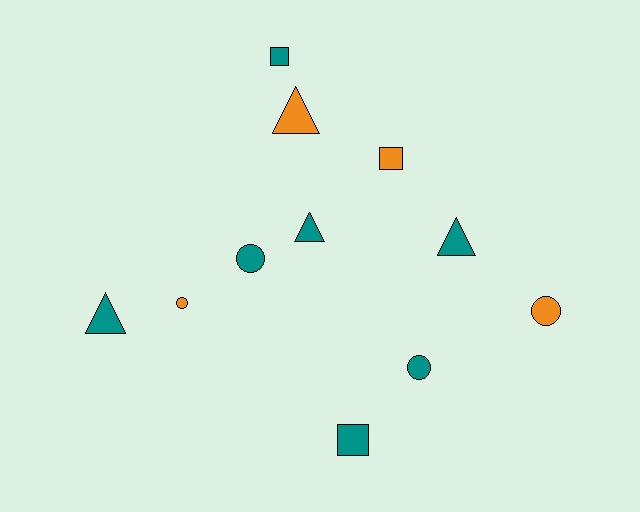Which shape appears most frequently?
Circle, with 4 objects.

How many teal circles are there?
There are 2 teal circles.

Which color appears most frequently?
Teal, with 7 objects.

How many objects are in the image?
There are 11 objects.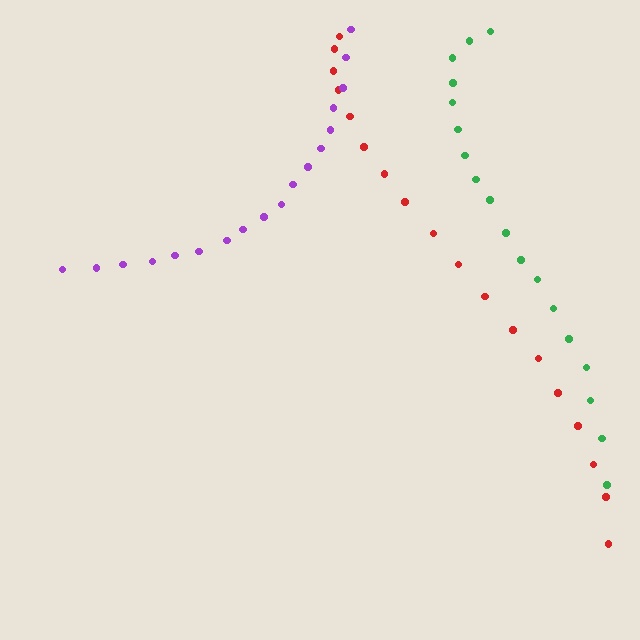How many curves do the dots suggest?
There are 3 distinct paths.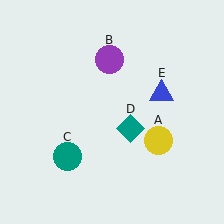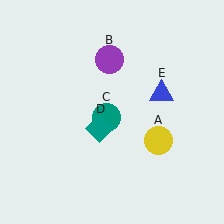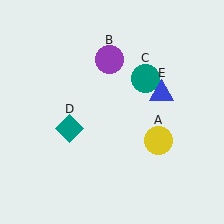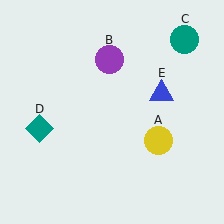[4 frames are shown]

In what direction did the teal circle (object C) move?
The teal circle (object C) moved up and to the right.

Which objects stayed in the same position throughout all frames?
Yellow circle (object A) and purple circle (object B) and blue triangle (object E) remained stationary.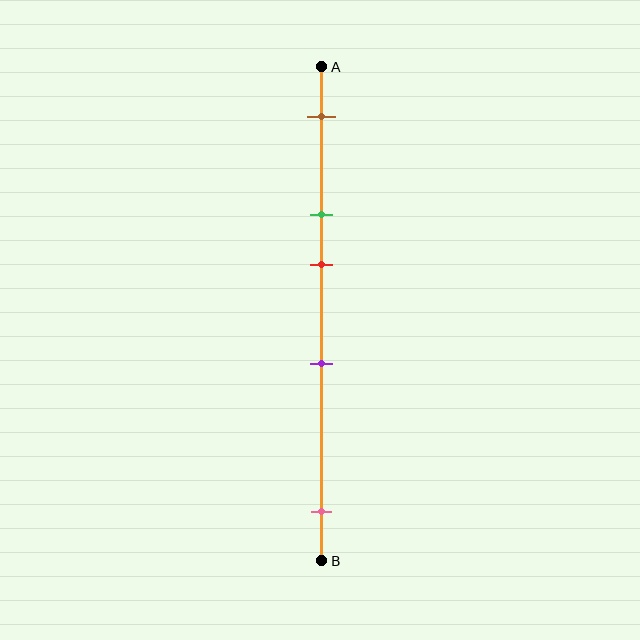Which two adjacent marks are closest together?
The green and red marks are the closest adjacent pair.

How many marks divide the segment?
There are 5 marks dividing the segment.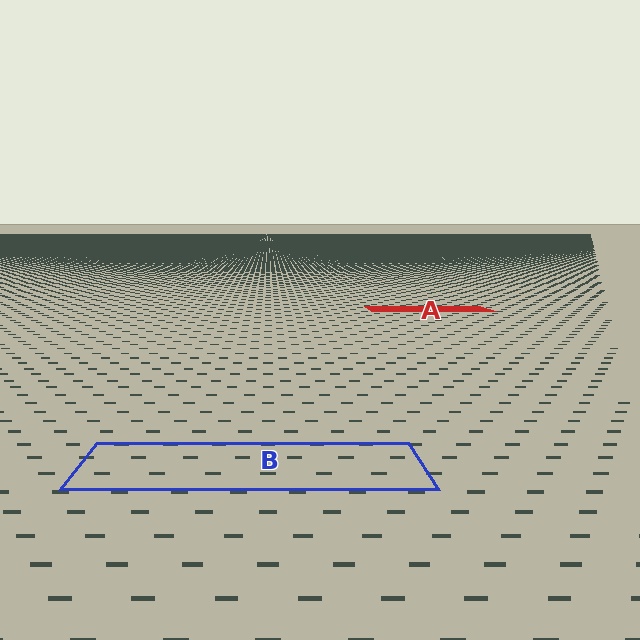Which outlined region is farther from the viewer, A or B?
Region A is farther from the viewer — the texture elements inside it appear smaller and more densely packed.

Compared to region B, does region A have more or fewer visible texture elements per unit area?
Region A has more texture elements per unit area — they are packed more densely because it is farther away.